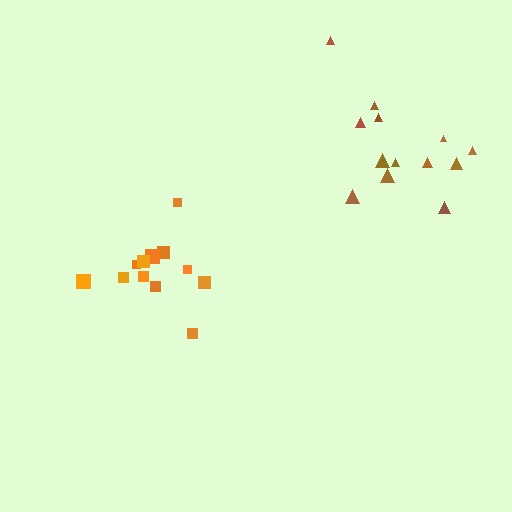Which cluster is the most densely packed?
Orange.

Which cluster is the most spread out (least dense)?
Brown.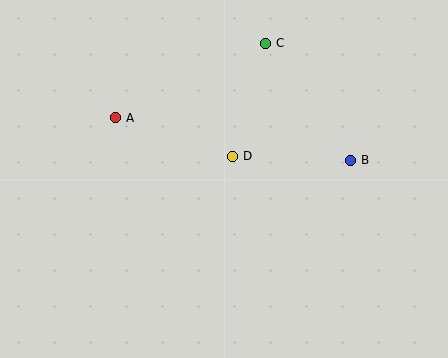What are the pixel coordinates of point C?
Point C is at (265, 43).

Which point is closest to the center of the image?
Point D at (232, 156) is closest to the center.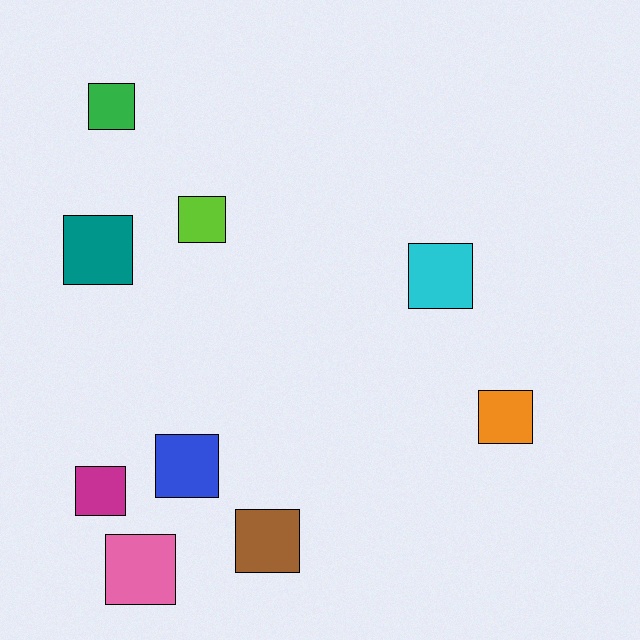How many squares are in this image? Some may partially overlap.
There are 9 squares.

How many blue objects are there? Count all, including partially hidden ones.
There is 1 blue object.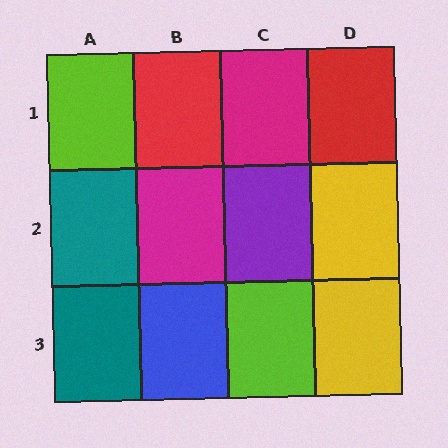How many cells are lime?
2 cells are lime.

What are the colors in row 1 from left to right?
Lime, red, magenta, red.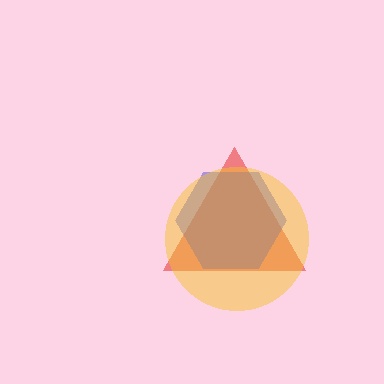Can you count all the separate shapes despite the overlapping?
Yes, there are 3 separate shapes.